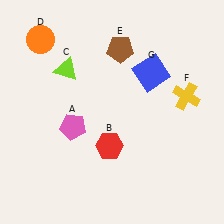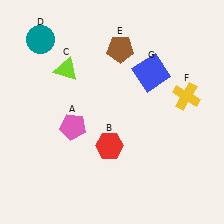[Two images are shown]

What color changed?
The circle (D) changed from orange in Image 1 to teal in Image 2.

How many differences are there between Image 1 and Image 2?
There is 1 difference between the two images.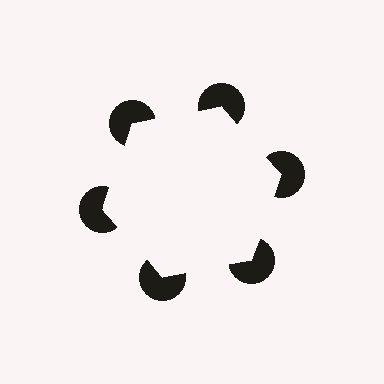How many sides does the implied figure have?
6 sides.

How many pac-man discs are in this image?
There are 6 — one at each vertex of the illusory hexagon.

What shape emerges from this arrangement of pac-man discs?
An illusory hexagon — its edges are inferred from the aligned wedge cuts in the pac-man discs, not physically drawn.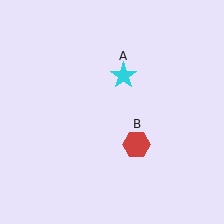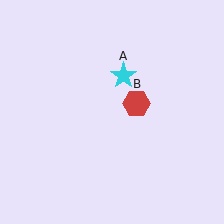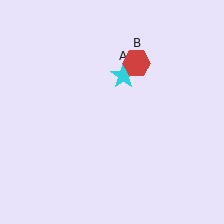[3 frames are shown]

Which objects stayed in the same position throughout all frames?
Cyan star (object A) remained stationary.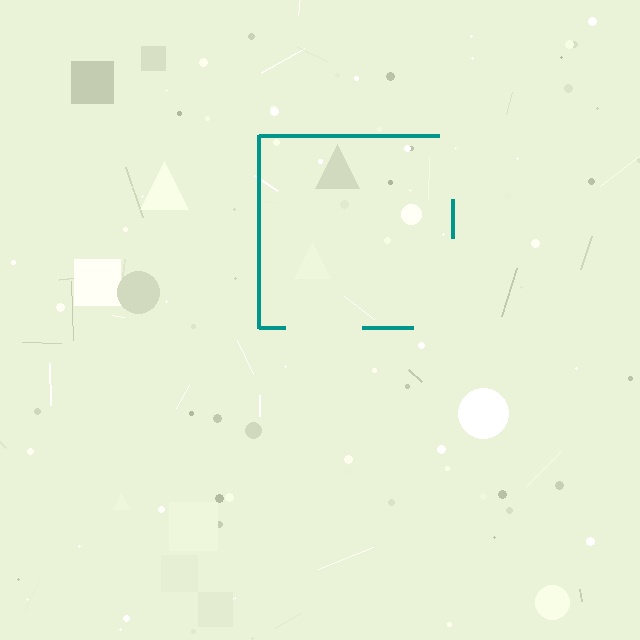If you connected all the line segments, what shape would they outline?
They would outline a square.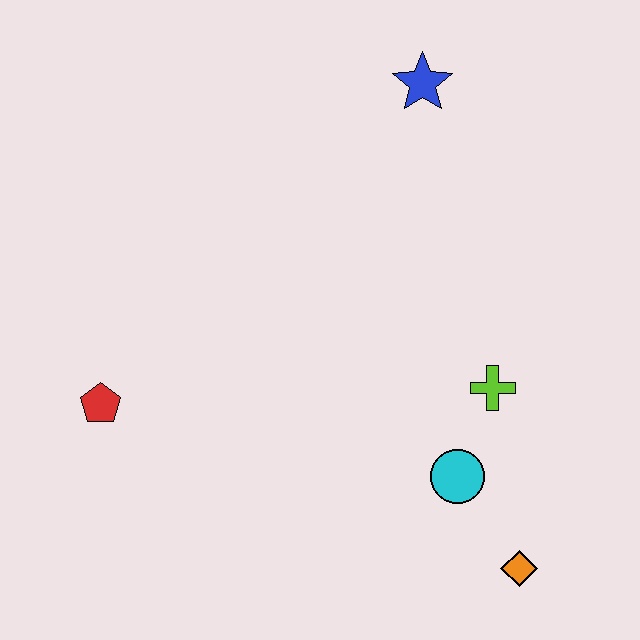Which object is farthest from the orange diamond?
The blue star is farthest from the orange diamond.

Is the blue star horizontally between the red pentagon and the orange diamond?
Yes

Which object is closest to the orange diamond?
The cyan circle is closest to the orange diamond.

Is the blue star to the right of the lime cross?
No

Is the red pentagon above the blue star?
No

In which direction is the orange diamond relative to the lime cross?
The orange diamond is below the lime cross.